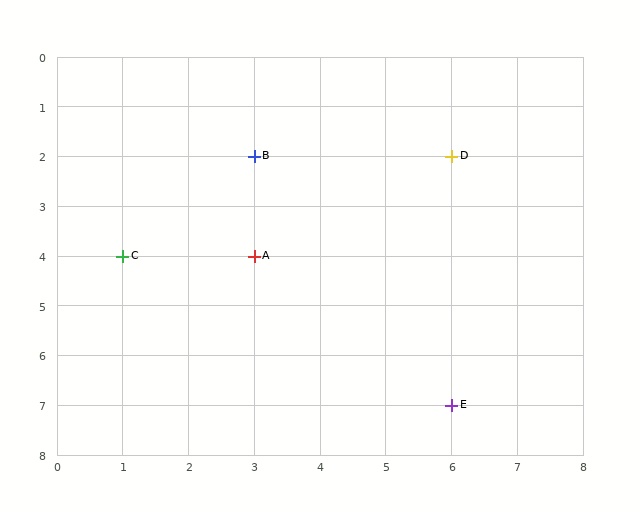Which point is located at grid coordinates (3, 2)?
Point B is at (3, 2).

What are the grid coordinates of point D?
Point D is at grid coordinates (6, 2).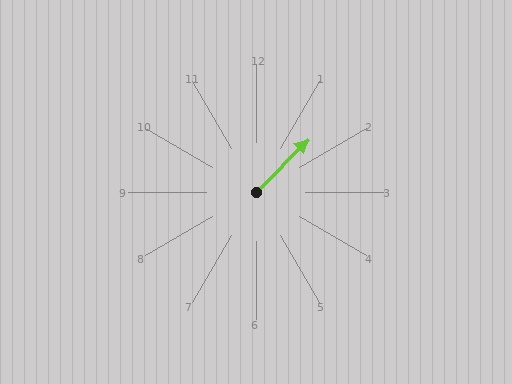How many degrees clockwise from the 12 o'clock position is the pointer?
Approximately 45 degrees.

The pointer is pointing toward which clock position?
Roughly 1 o'clock.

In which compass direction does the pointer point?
Northeast.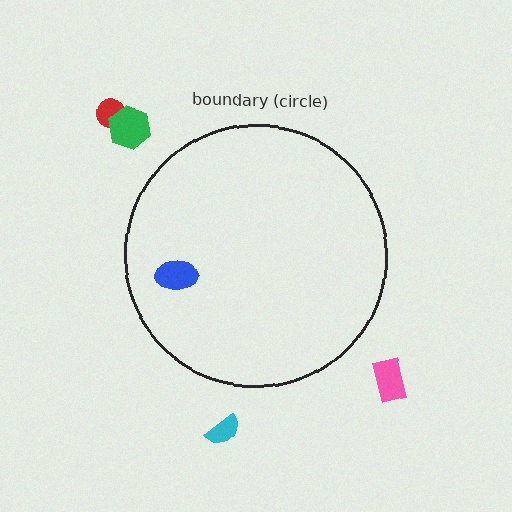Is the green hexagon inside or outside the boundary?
Outside.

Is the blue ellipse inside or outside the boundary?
Inside.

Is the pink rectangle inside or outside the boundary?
Outside.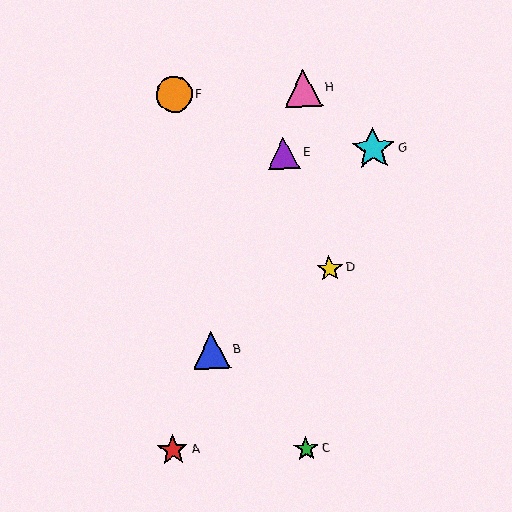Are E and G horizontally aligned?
Yes, both are at y≈153.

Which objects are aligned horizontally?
Objects E, G are aligned horizontally.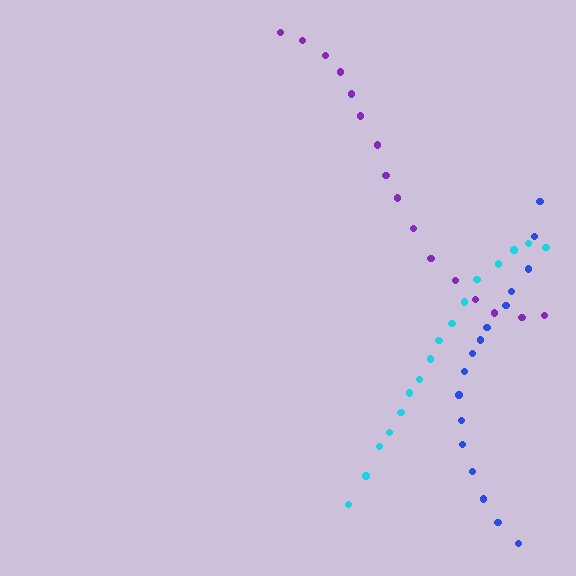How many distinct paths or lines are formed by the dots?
There are 3 distinct paths.